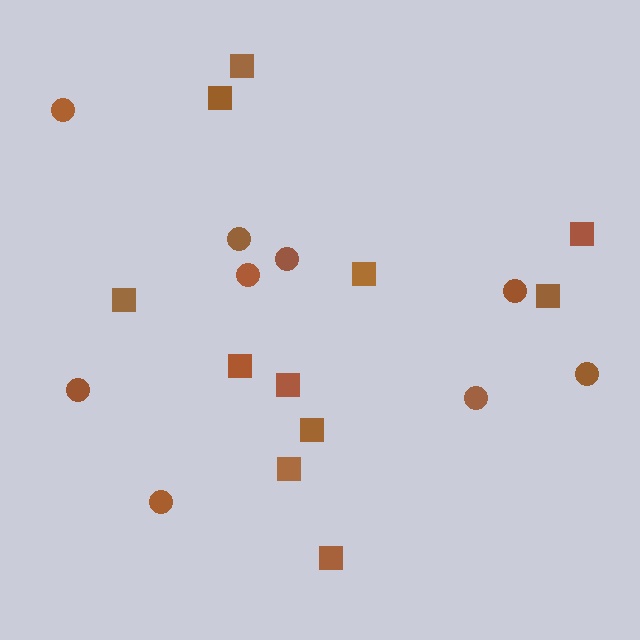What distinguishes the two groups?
There are 2 groups: one group of squares (11) and one group of circles (9).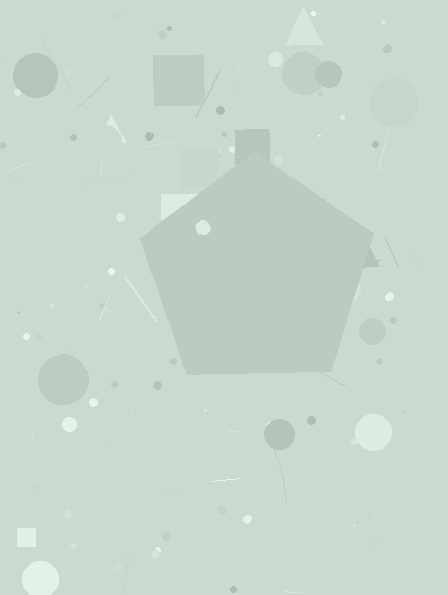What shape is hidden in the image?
A pentagon is hidden in the image.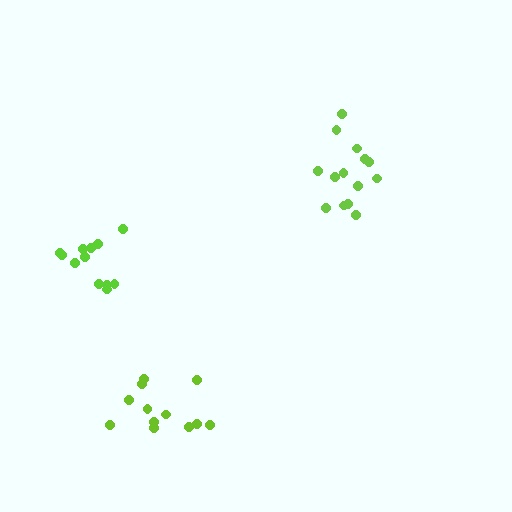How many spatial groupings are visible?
There are 3 spatial groupings.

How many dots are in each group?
Group 1: 14 dots, Group 2: 12 dots, Group 3: 12 dots (38 total).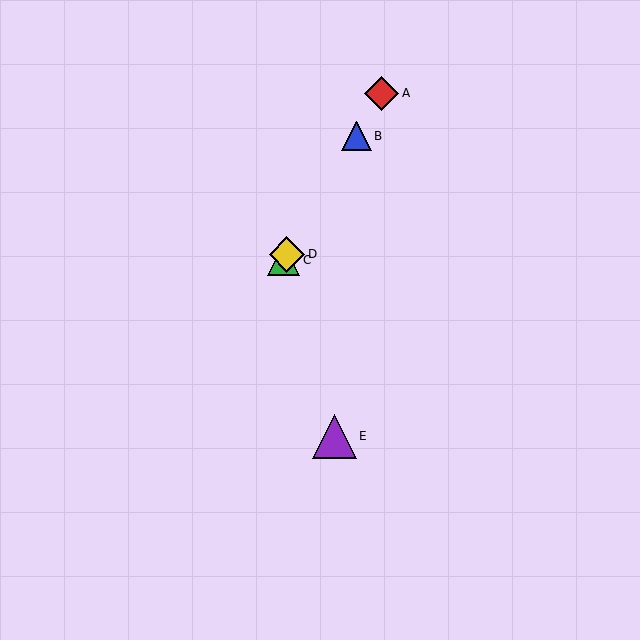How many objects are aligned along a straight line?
4 objects (A, B, C, D) are aligned along a straight line.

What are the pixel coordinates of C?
Object C is at (284, 260).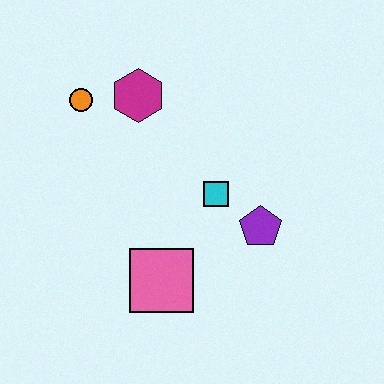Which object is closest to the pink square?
The cyan square is closest to the pink square.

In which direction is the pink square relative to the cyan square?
The pink square is below the cyan square.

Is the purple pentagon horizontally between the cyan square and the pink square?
No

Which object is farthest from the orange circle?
The purple pentagon is farthest from the orange circle.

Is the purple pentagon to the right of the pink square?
Yes